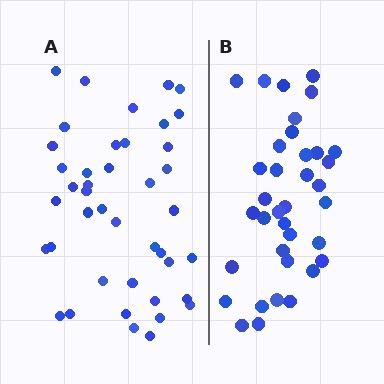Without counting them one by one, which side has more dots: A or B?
Region A (the left region) has more dots.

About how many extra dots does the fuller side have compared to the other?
Region A has about 6 more dots than region B.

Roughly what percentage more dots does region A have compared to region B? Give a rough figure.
About 15% more.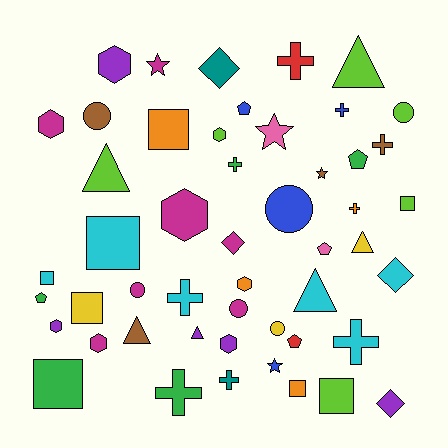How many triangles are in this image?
There are 6 triangles.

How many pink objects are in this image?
There are 2 pink objects.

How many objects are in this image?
There are 50 objects.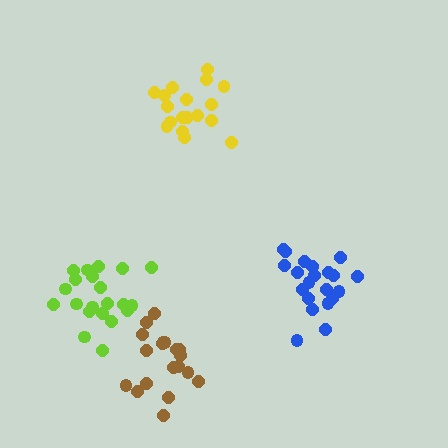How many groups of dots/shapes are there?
There are 4 groups.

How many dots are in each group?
Group 1: 18 dots, Group 2: 21 dots, Group 3: 19 dots, Group 4: 21 dots (79 total).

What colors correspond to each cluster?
The clusters are colored: yellow, blue, brown, lime.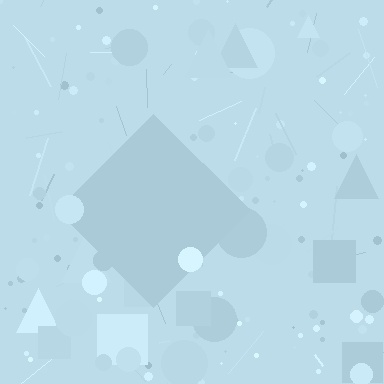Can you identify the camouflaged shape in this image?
The camouflaged shape is a diamond.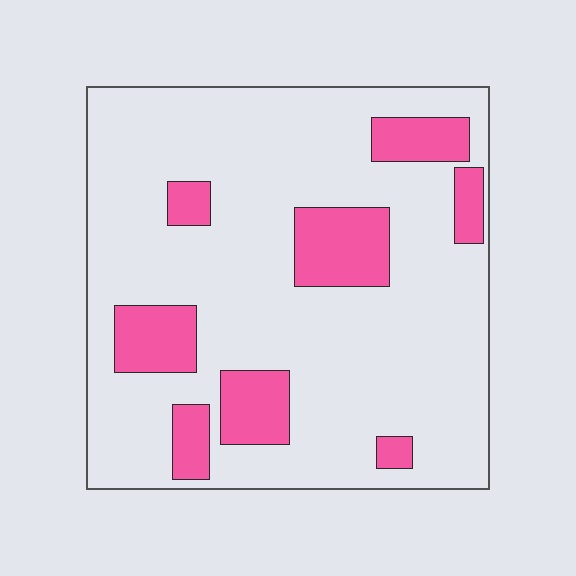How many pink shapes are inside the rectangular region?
8.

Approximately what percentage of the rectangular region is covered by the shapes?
Approximately 20%.